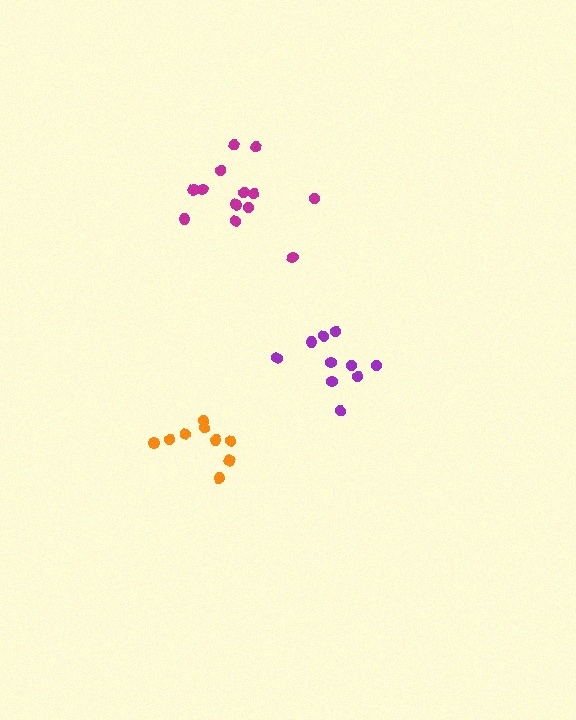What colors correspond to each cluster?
The clusters are colored: purple, magenta, orange.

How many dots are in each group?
Group 1: 10 dots, Group 2: 13 dots, Group 3: 9 dots (32 total).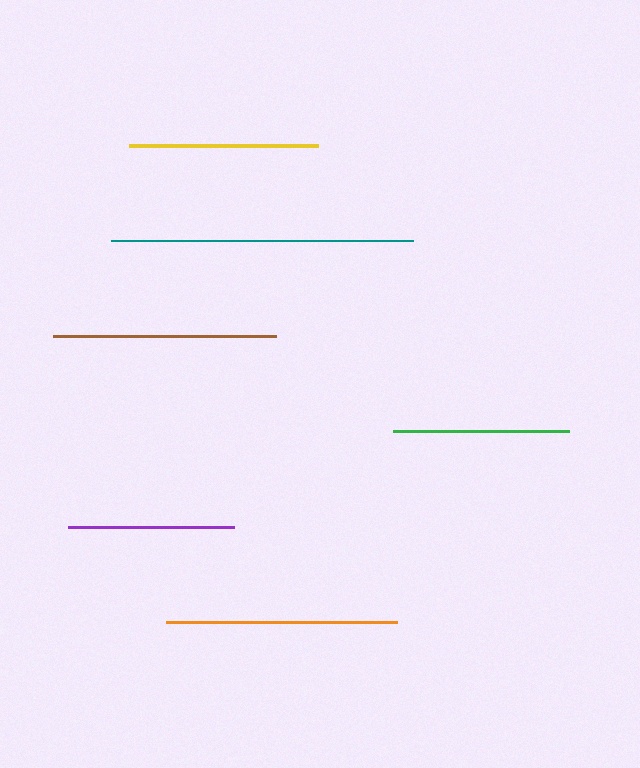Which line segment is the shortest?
The purple line is the shortest at approximately 166 pixels.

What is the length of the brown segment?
The brown segment is approximately 224 pixels long.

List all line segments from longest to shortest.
From longest to shortest: teal, orange, brown, yellow, green, purple.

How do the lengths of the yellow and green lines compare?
The yellow and green lines are approximately the same length.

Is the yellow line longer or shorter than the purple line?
The yellow line is longer than the purple line.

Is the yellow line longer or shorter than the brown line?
The brown line is longer than the yellow line.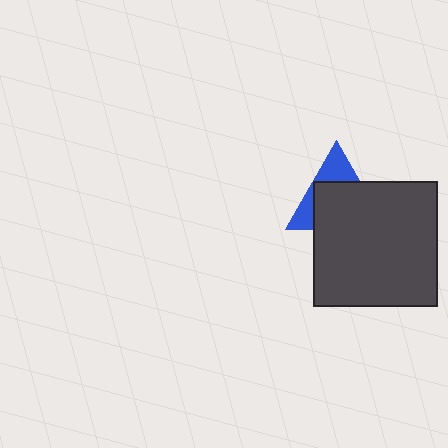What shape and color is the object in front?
The object in front is a dark gray square.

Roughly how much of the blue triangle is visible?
A small part of it is visible (roughly 37%).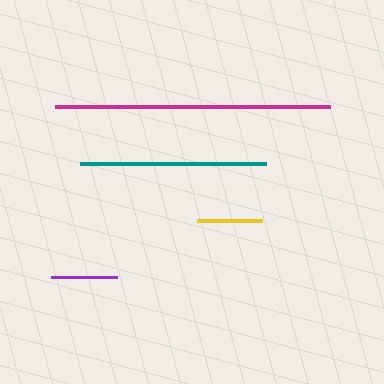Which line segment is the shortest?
The yellow line is the shortest at approximately 65 pixels.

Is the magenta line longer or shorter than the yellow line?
The magenta line is longer than the yellow line.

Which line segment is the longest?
The magenta line is the longest at approximately 275 pixels.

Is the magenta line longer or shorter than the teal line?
The magenta line is longer than the teal line.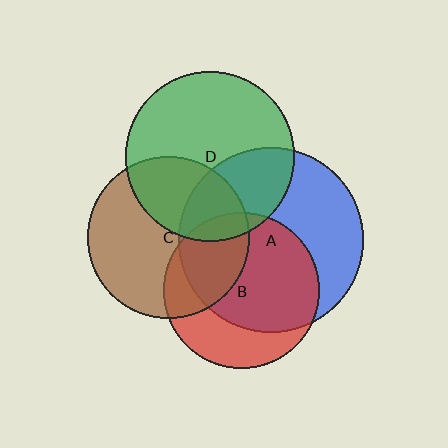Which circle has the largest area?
Circle A (blue).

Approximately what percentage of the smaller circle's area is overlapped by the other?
Approximately 10%.